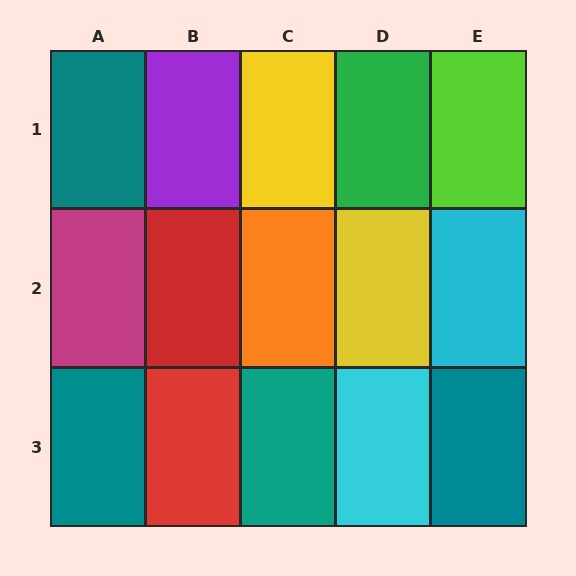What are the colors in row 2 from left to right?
Magenta, red, orange, yellow, cyan.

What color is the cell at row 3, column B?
Red.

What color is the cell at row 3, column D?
Cyan.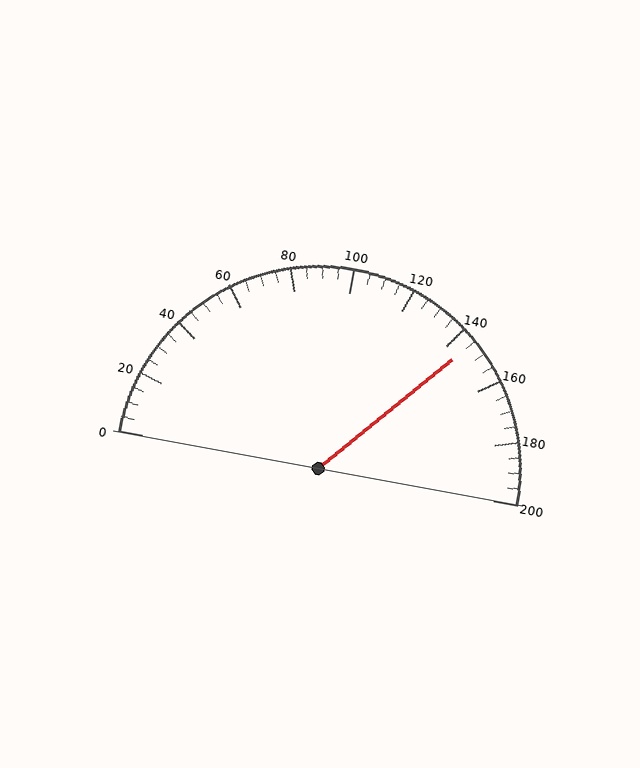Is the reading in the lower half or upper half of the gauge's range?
The reading is in the upper half of the range (0 to 200).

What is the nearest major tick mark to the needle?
The nearest major tick mark is 140.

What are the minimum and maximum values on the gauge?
The gauge ranges from 0 to 200.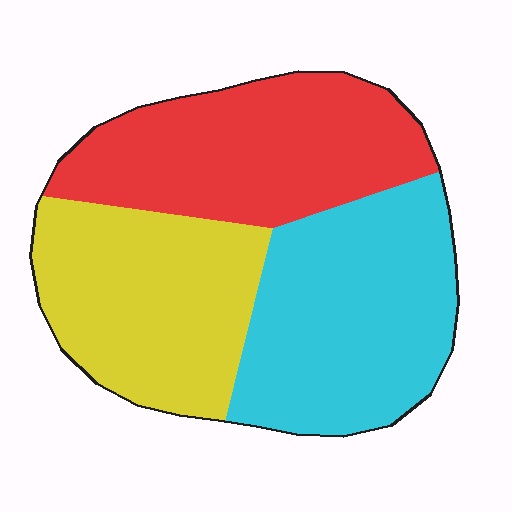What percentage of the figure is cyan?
Cyan takes up about three eighths (3/8) of the figure.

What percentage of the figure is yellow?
Yellow covers around 30% of the figure.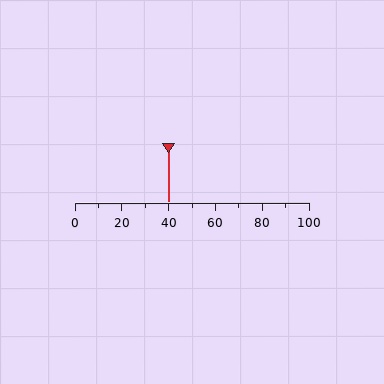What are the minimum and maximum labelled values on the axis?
The axis runs from 0 to 100.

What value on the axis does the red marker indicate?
The marker indicates approximately 40.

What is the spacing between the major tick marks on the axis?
The major ticks are spaced 20 apart.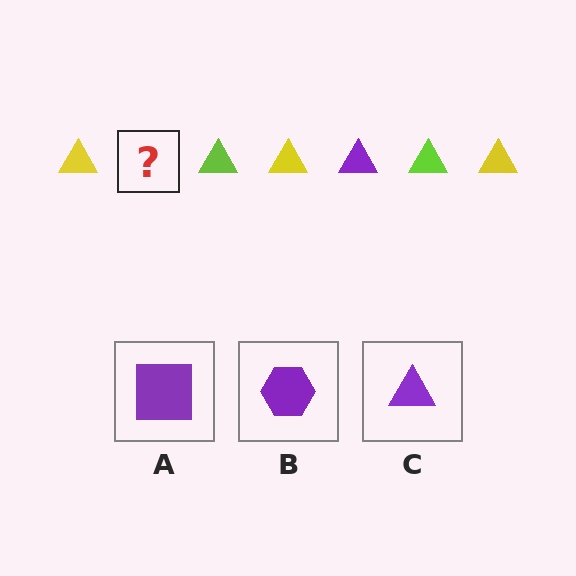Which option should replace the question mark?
Option C.